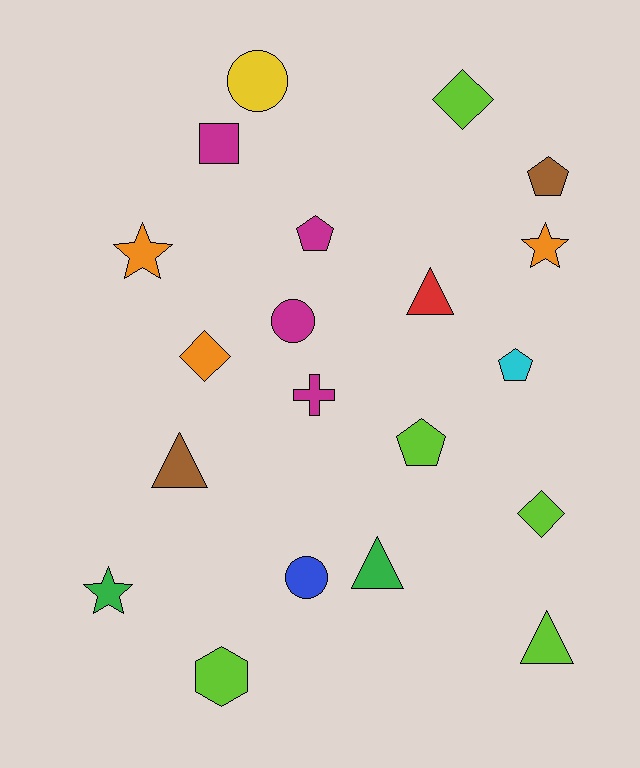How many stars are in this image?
There are 3 stars.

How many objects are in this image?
There are 20 objects.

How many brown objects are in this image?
There are 2 brown objects.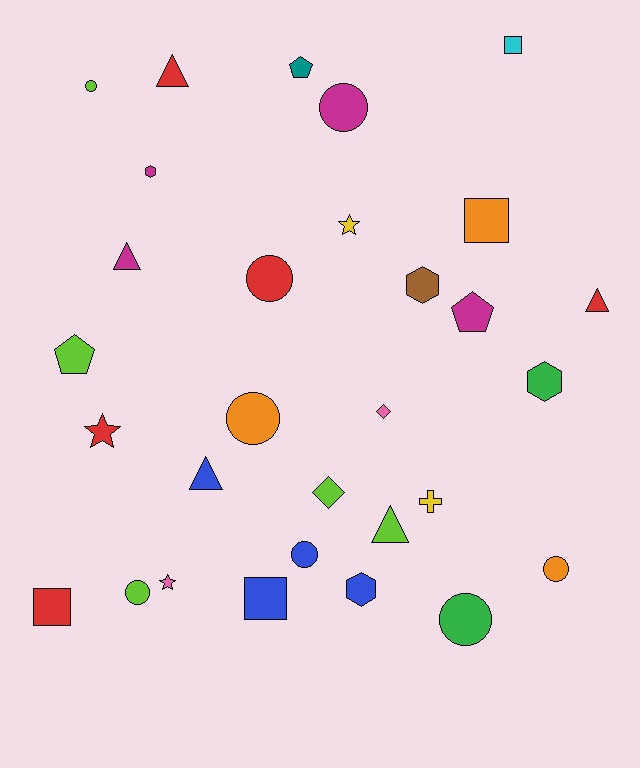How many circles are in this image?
There are 8 circles.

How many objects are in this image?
There are 30 objects.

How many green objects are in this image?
There are 2 green objects.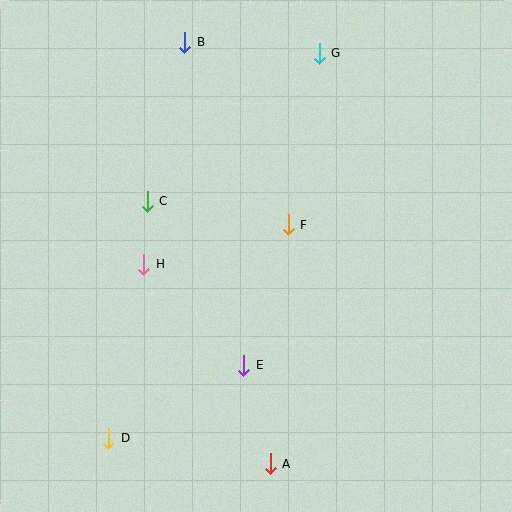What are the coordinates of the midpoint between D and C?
The midpoint between D and C is at (128, 320).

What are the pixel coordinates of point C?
Point C is at (147, 201).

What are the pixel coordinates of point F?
Point F is at (288, 225).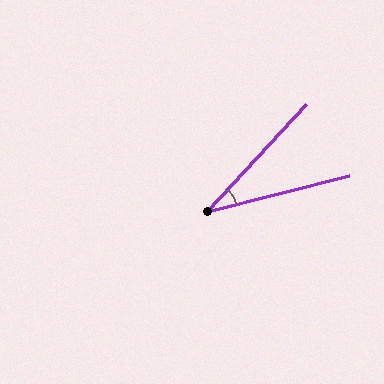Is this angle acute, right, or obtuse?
It is acute.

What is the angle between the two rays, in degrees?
Approximately 33 degrees.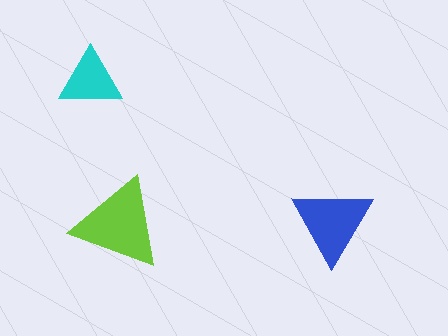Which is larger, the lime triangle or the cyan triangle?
The lime one.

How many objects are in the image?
There are 3 objects in the image.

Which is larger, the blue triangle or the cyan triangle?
The blue one.